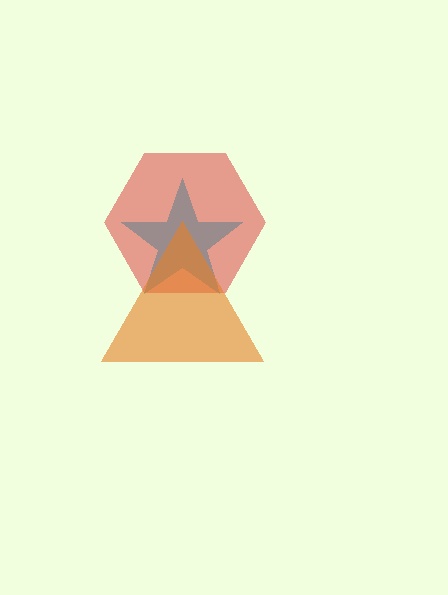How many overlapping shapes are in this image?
There are 3 overlapping shapes in the image.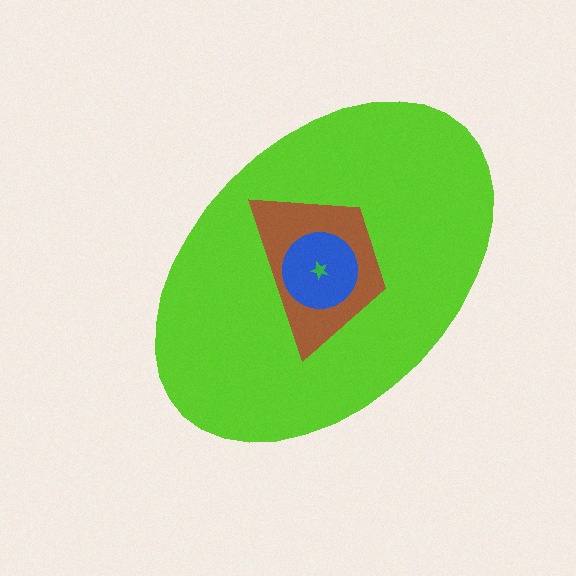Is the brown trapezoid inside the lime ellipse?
Yes.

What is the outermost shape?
The lime ellipse.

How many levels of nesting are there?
4.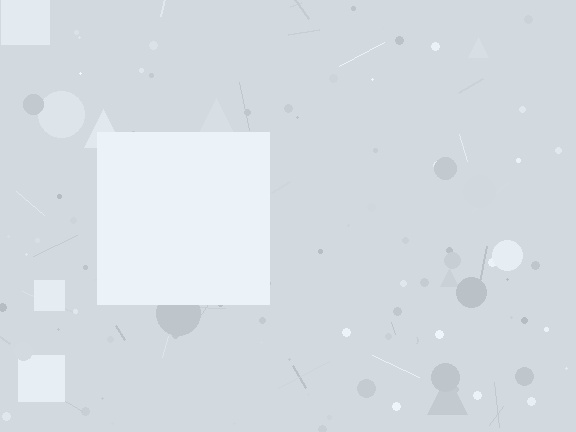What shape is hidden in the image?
A square is hidden in the image.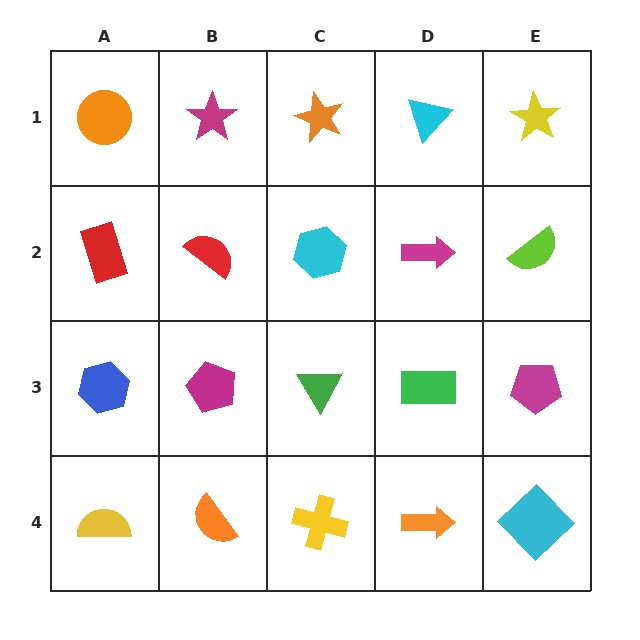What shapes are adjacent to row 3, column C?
A cyan hexagon (row 2, column C), a yellow cross (row 4, column C), a magenta pentagon (row 3, column B), a green rectangle (row 3, column D).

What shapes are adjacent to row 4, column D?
A green rectangle (row 3, column D), a yellow cross (row 4, column C), a cyan diamond (row 4, column E).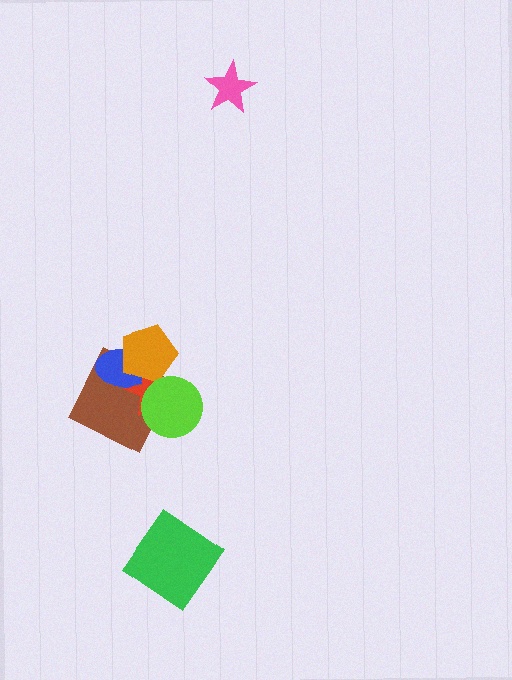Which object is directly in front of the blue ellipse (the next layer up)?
The red star is directly in front of the blue ellipse.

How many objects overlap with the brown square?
4 objects overlap with the brown square.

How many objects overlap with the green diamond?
0 objects overlap with the green diamond.